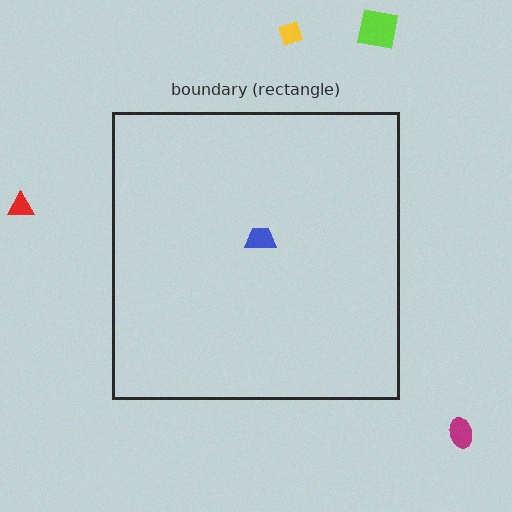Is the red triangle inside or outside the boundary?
Outside.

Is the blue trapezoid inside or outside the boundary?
Inside.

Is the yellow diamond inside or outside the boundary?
Outside.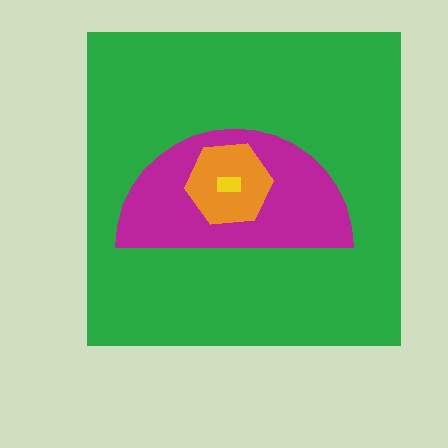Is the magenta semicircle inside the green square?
Yes.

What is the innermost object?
The yellow rectangle.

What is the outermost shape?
The green square.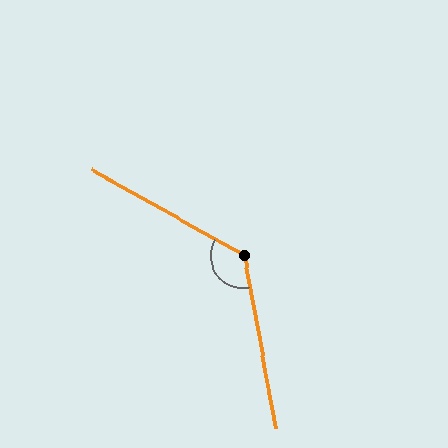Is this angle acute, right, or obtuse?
It is obtuse.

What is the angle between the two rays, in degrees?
Approximately 130 degrees.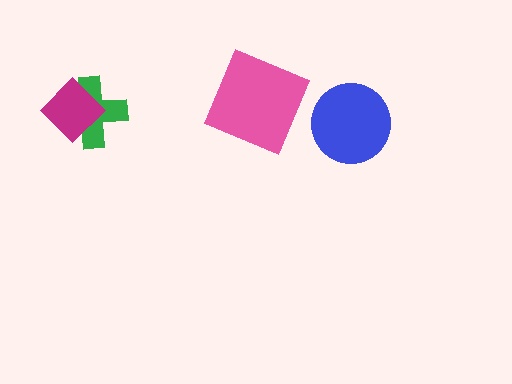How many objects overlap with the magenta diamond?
1 object overlaps with the magenta diamond.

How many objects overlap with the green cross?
1 object overlaps with the green cross.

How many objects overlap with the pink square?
0 objects overlap with the pink square.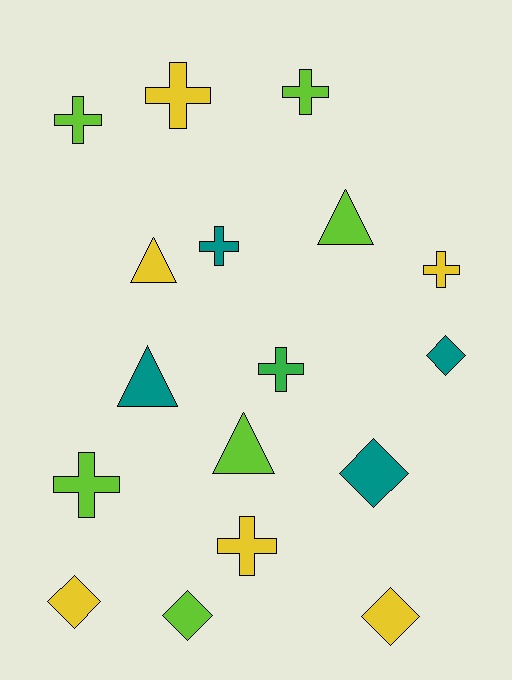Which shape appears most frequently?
Cross, with 8 objects.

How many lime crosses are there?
There are 3 lime crosses.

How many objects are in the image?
There are 17 objects.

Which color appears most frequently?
Yellow, with 6 objects.